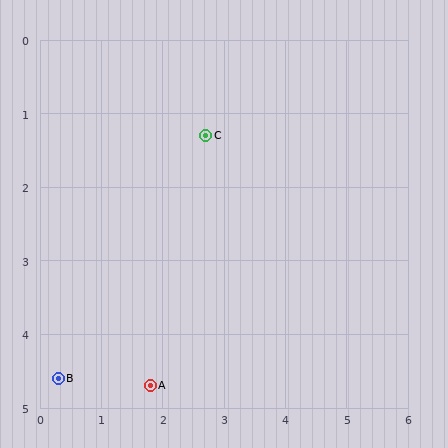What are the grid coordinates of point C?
Point C is at approximately (2.7, 1.3).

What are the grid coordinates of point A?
Point A is at approximately (1.8, 4.7).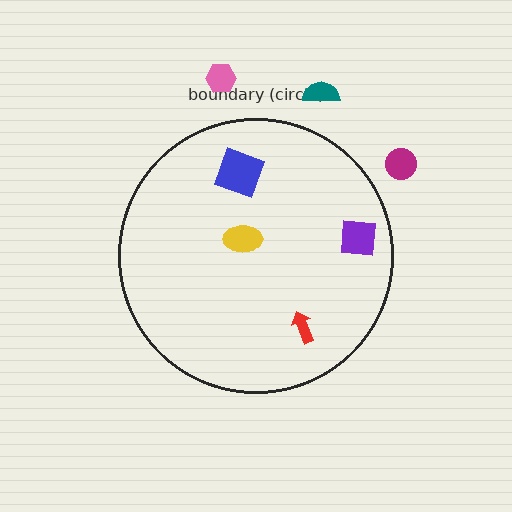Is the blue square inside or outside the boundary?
Inside.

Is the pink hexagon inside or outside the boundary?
Outside.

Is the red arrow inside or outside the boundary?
Inside.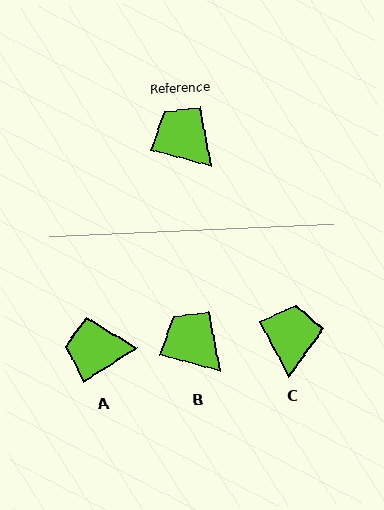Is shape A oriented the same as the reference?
No, it is off by about 47 degrees.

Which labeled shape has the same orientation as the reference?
B.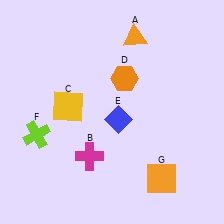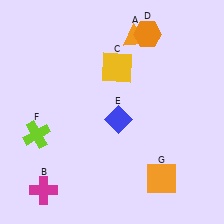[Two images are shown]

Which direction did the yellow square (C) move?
The yellow square (C) moved right.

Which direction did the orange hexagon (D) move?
The orange hexagon (D) moved up.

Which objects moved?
The objects that moved are: the magenta cross (B), the yellow square (C), the orange hexagon (D).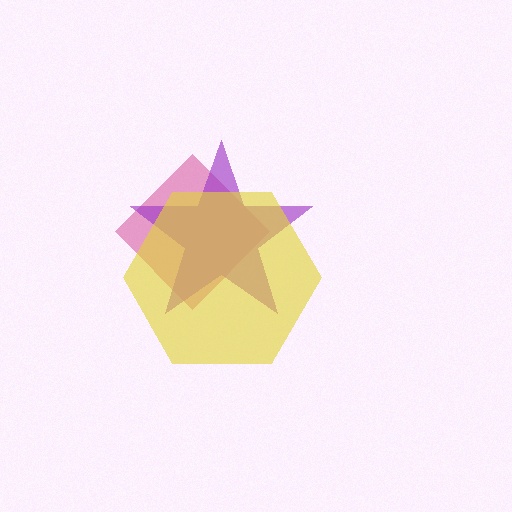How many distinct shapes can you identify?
There are 3 distinct shapes: a magenta diamond, a purple star, a yellow hexagon.